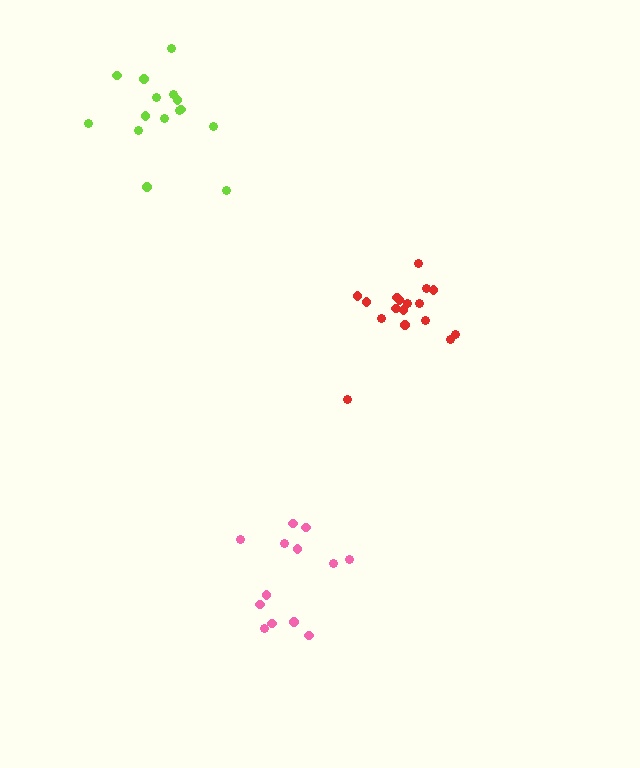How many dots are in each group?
Group 1: 15 dots, Group 2: 17 dots, Group 3: 13 dots (45 total).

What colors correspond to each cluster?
The clusters are colored: lime, red, pink.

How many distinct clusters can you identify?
There are 3 distinct clusters.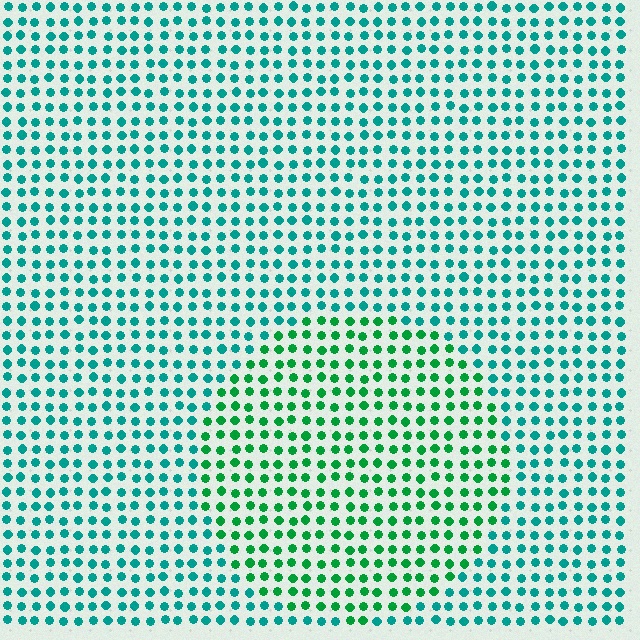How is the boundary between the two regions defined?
The boundary is defined purely by a slight shift in hue (about 35 degrees). Spacing, size, and orientation are identical on both sides.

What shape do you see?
I see a circle.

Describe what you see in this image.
The image is filled with small teal elements in a uniform arrangement. A circle-shaped region is visible where the elements are tinted to a slightly different hue, forming a subtle color boundary.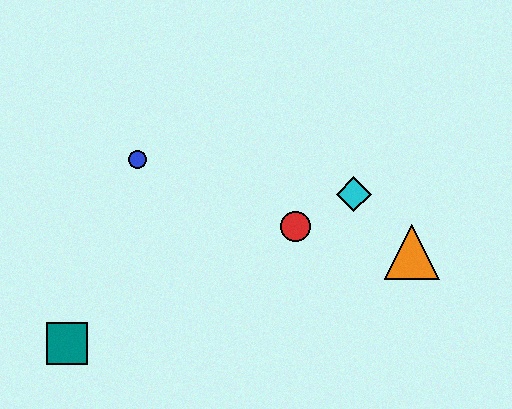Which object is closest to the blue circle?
The red circle is closest to the blue circle.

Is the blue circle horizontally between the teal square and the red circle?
Yes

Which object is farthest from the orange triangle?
The teal square is farthest from the orange triangle.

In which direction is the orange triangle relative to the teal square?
The orange triangle is to the right of the teal square.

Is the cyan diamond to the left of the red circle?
No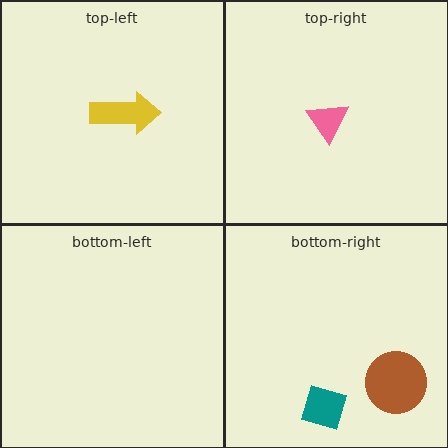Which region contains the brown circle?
The bottom-right region.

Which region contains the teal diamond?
The bottom-right region.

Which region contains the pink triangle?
The top-right region.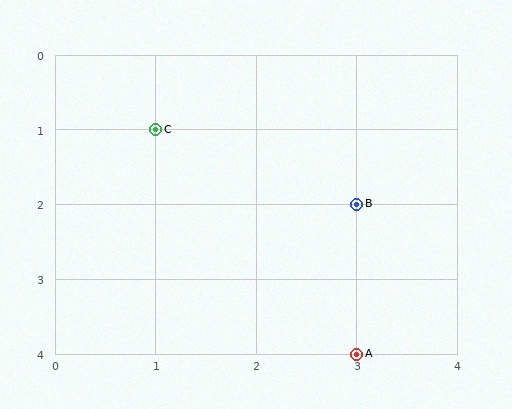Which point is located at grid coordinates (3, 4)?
Point A is at (3, 4).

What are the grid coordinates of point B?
Point B is at grid coordinates (3, 2).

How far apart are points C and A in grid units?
Points C and A are 2 columns and 3 rows apart (about 3.6 grid units diagonally).